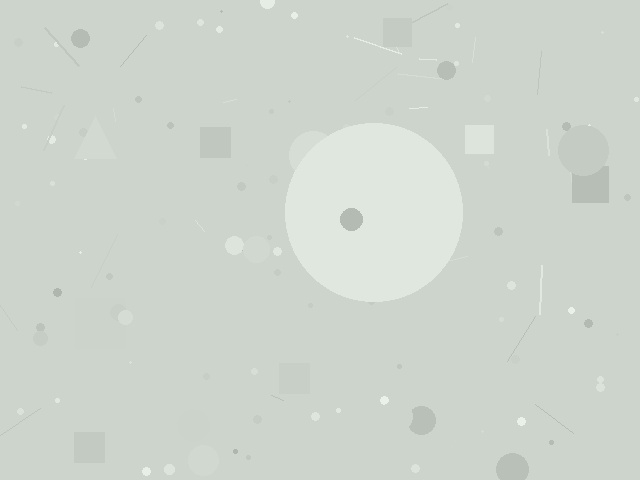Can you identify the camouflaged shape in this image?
The camouflaged shape is a circle.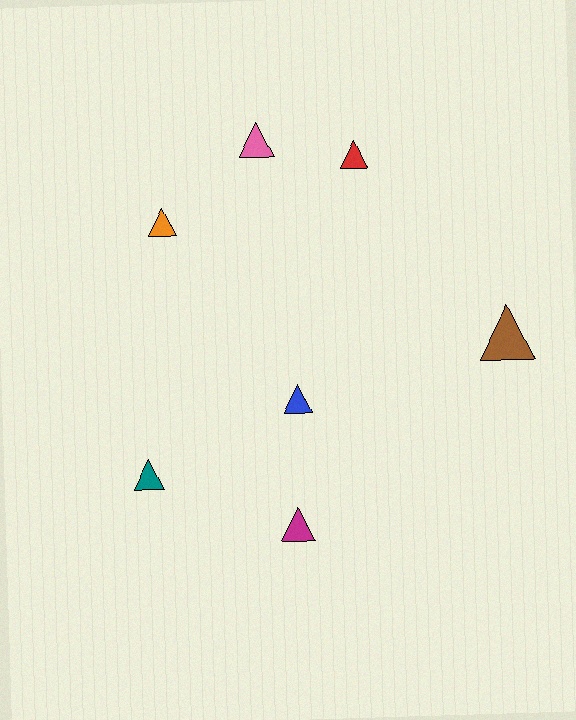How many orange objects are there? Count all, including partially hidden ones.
There is 1 orange object.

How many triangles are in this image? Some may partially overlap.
There are 7 triangles.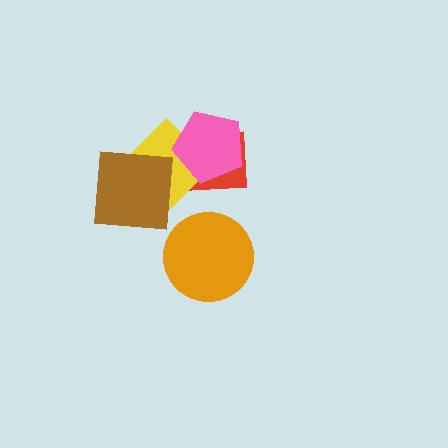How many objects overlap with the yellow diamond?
3 objects overlap with the yellow diamond.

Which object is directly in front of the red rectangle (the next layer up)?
The yellow diamond is directly in front of the red rectangle.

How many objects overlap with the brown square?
2 objects overlap with the brown square.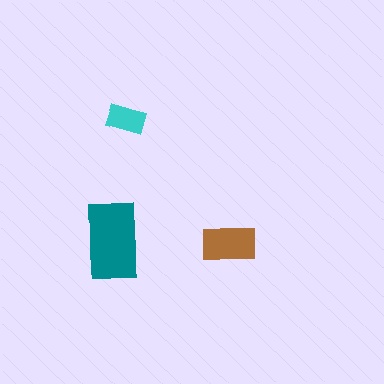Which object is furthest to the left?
The teal rectangle is leftmost.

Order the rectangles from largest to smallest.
the teal one, the brown one, the cyan one.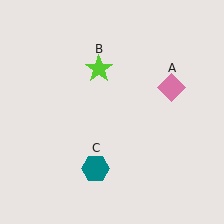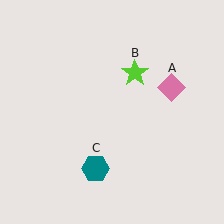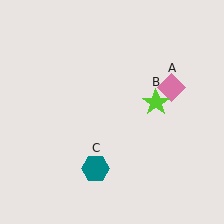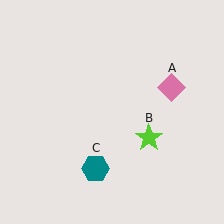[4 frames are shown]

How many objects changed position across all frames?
1 object changed position: lime star (object B).